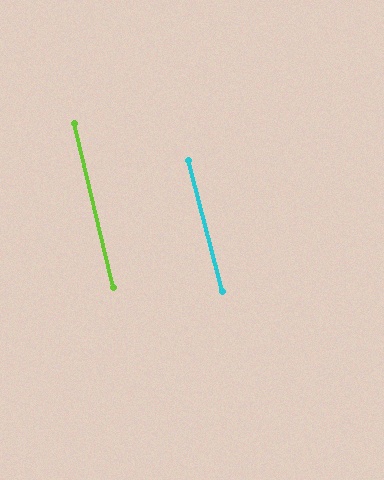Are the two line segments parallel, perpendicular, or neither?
Parallel — their directions differ by only 1.1°.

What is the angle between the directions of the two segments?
Approximately 1 degree.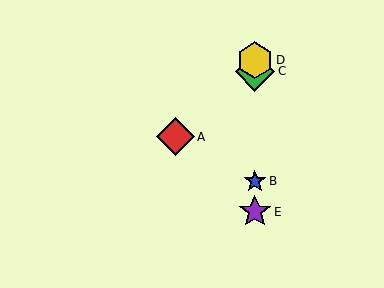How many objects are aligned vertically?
4 objects (B, C, D, E) are aligned vertically.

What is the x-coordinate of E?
Object E is at x≈255.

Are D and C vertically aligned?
Yes, both are at x≈255.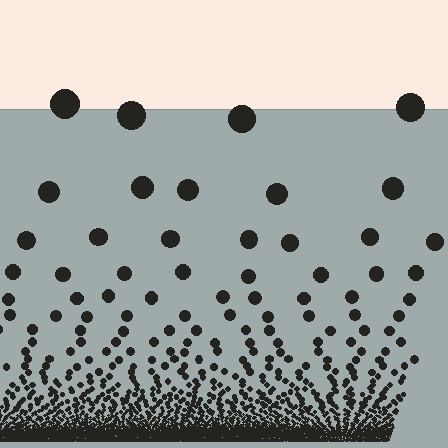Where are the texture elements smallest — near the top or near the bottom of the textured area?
Near the bottom.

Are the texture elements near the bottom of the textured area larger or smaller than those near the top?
Smaller. The gradient is inverted — elements near the bottom are smaller and denser.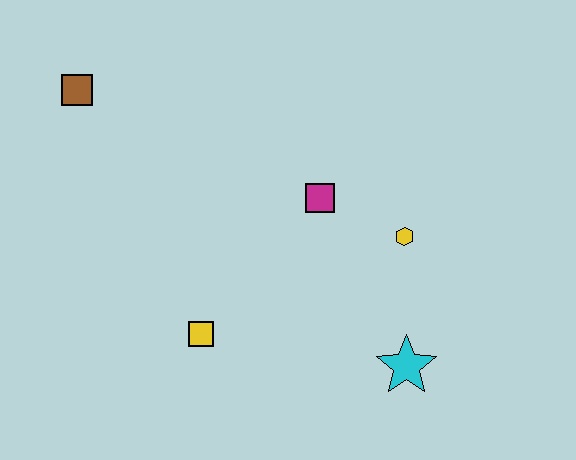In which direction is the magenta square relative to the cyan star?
The magenta square is above the cyan star.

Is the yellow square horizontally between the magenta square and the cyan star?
No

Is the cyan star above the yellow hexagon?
No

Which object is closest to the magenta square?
The yellow hexagon is closest to the magenta square.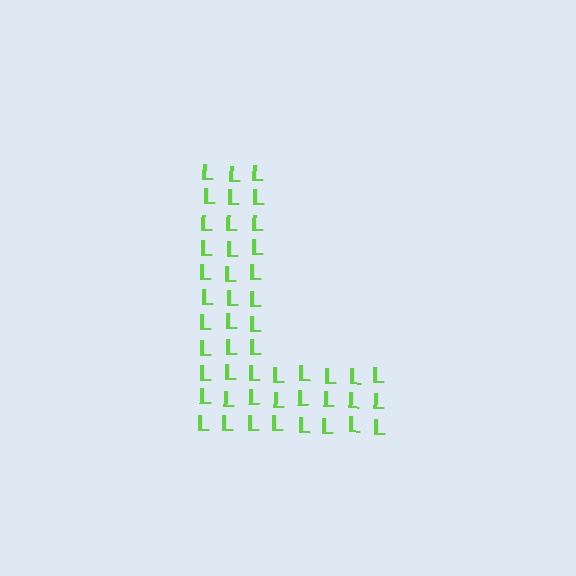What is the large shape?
The large shape is the letter L.